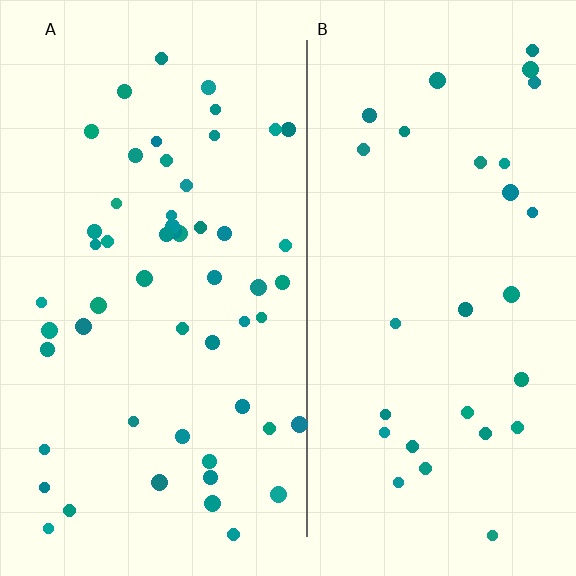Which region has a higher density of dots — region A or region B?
A (the left).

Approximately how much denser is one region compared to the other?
Approximately 1.9× — region A over region B.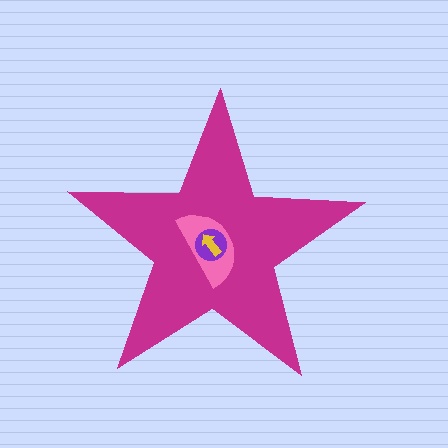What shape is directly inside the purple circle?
The yellow arrow.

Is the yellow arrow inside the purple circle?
Yes.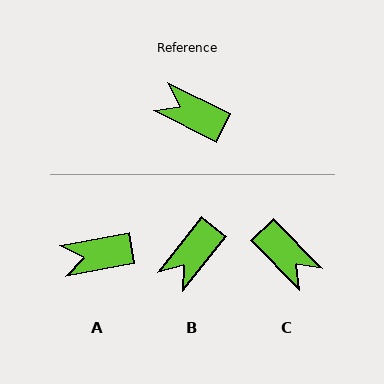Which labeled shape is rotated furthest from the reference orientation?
C, about 160 degrees away.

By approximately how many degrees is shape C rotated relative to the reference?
Approximately 160 degrees counter-clockwise.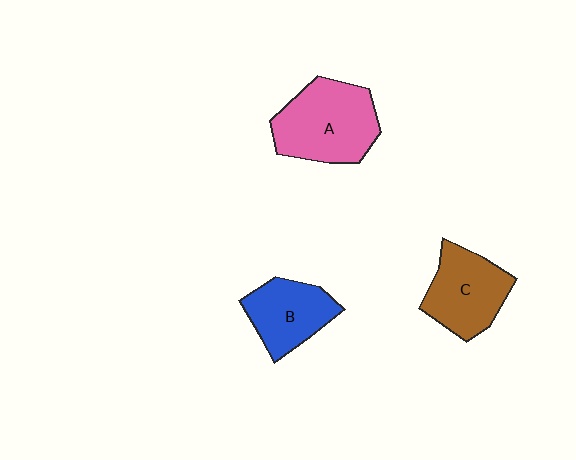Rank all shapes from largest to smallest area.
From largest to smallest: A (pink), C (brown), B (blue).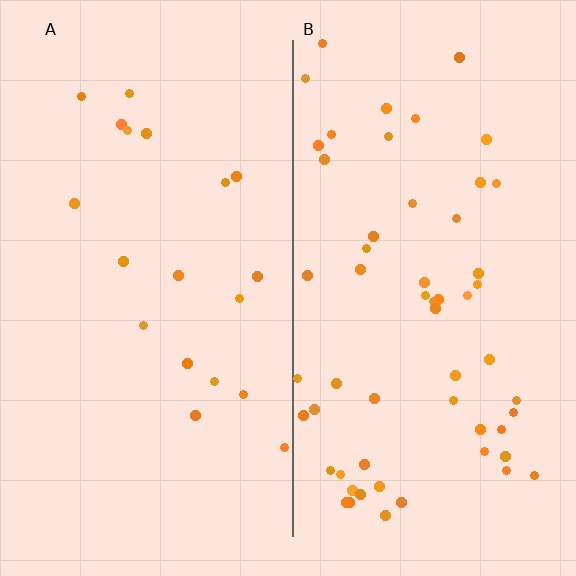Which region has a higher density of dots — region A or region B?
B (the right).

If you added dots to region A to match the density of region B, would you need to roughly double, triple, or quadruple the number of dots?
Approximately triple.